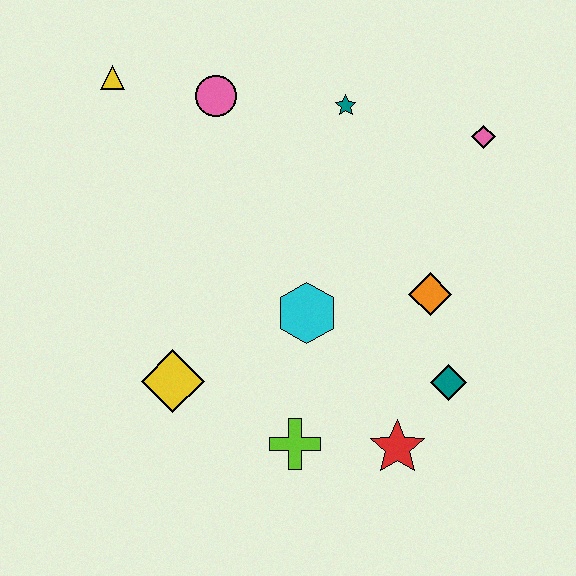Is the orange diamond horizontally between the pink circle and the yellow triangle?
No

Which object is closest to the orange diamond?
The teal diamond is closest to the orange diamond.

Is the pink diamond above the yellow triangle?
No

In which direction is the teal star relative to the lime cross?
The teal star is above the lime cross.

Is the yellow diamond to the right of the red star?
No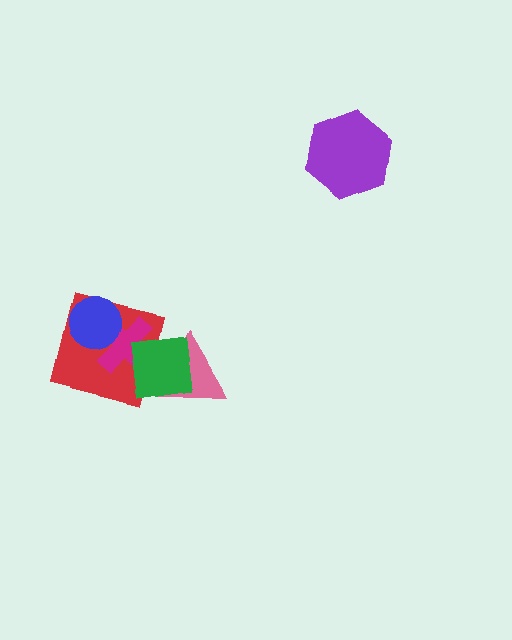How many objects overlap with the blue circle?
2 objects overlap with the blue circle.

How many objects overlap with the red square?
3 objects overlap with the red square.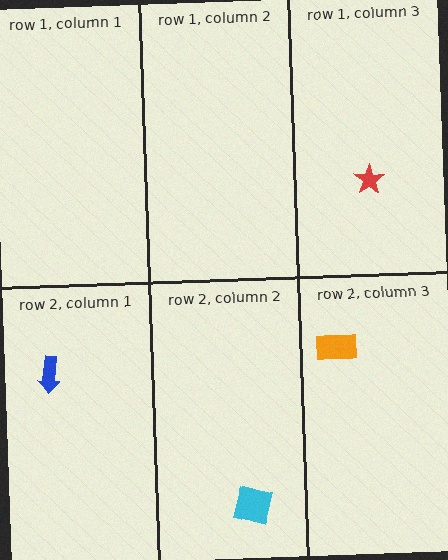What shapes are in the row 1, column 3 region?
The red star.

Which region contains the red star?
The row 1, column 3 region.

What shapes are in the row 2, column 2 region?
The cyan square.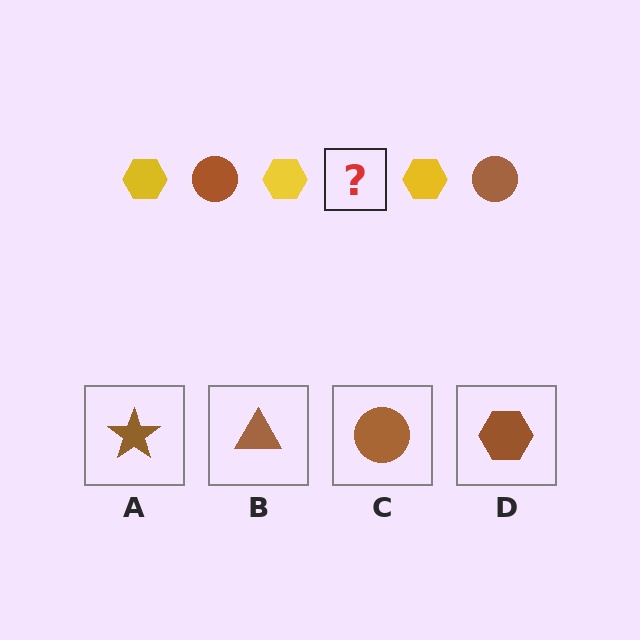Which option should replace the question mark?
Option C.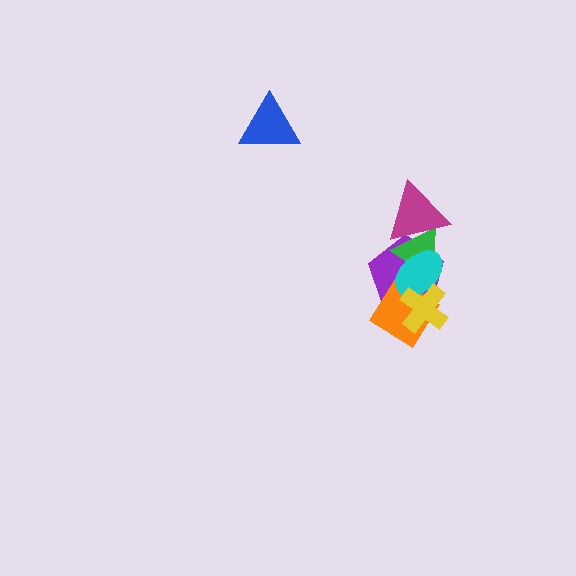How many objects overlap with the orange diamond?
3 objects overlap with the orange diamond.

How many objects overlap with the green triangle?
3 objects overlap with the green triangle.